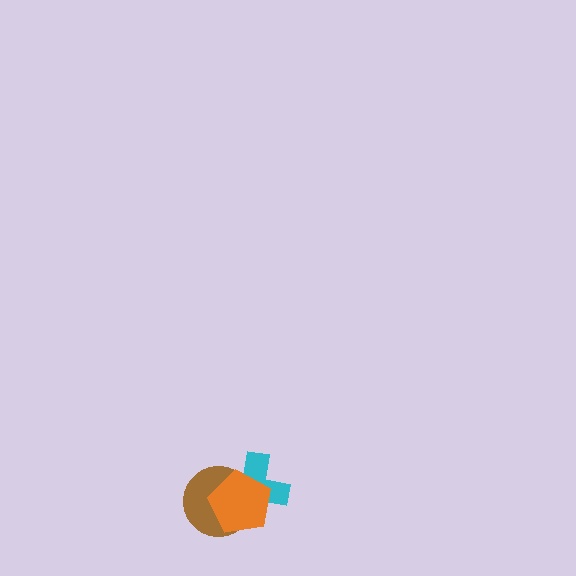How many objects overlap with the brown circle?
2 objects overlap with the brown circle.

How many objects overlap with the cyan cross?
2 objects overlap with the cyan cross.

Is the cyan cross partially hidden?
Yes, it is partially covered by another shape.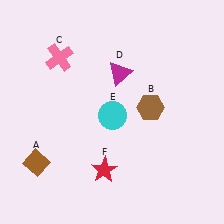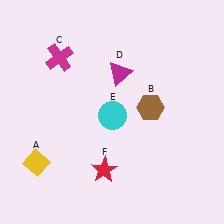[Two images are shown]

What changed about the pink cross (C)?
In Image 1, C is pink. In Image 2, it changed to magenta.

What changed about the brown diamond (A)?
In Image 1, A is brown. In Image 2, it changed to yellow.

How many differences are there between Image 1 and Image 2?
There are 2 differences between the two images.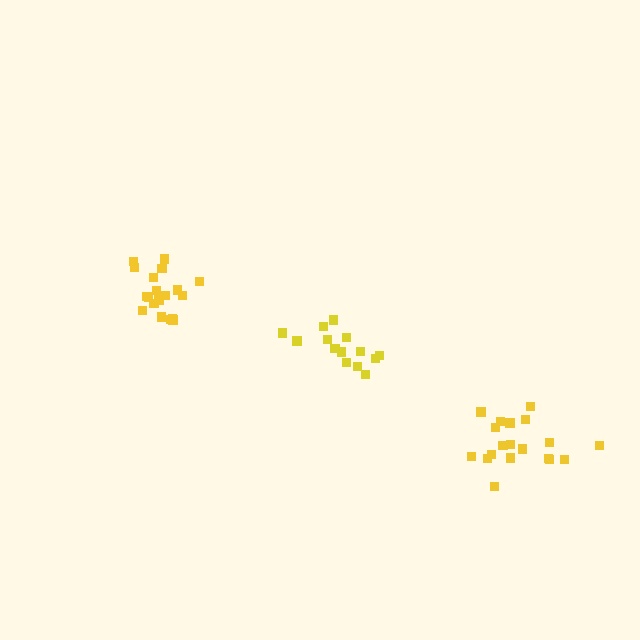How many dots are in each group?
Group 1: 19 dots, Group 2: 15 dots, Group 3: 19 dots (53 total).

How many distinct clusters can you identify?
There are 3 distinct clusters.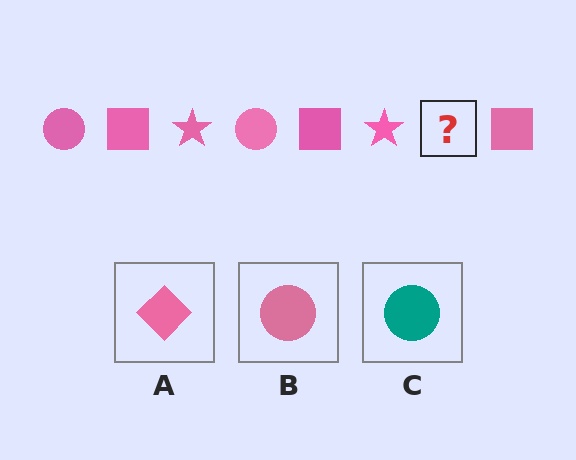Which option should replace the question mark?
Option B.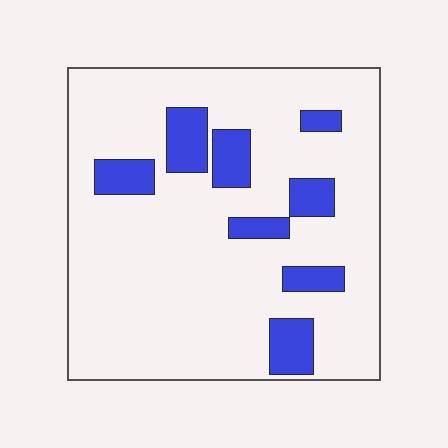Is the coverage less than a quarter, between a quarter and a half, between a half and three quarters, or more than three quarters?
Less than a quarter.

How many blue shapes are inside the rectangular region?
8.